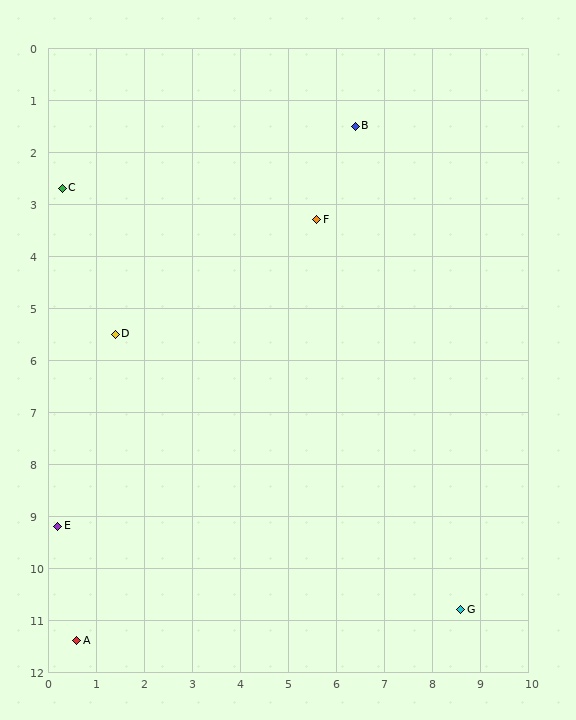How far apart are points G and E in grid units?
Points G and E are about 8.6 grid units apart.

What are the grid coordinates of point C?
Point C is at approximately (0.3, 2.7).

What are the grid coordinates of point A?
Point A is at approximately (0.6, 11.4).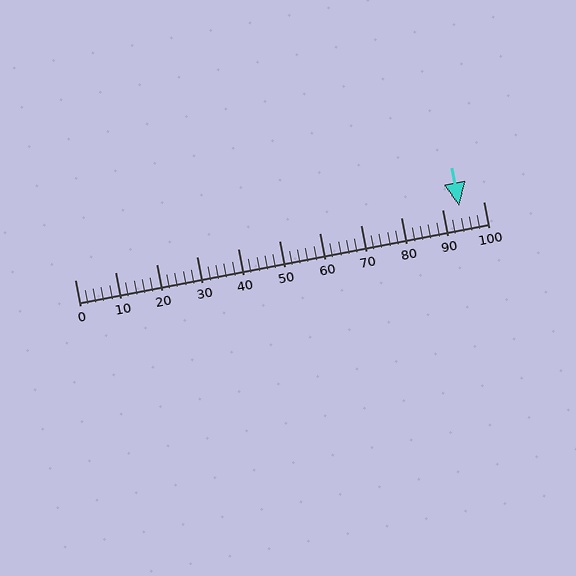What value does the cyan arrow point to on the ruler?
The cyan arrow points to approximately 94.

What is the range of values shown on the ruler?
The ruler shows values from 0 to 100.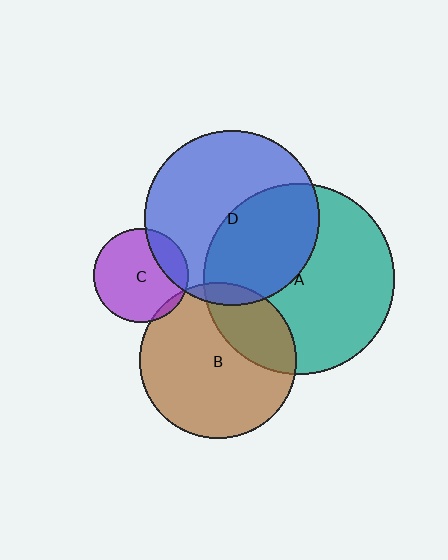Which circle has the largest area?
Circle A (teal).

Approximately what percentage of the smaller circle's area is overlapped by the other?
Approximately 45%.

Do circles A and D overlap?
Yes.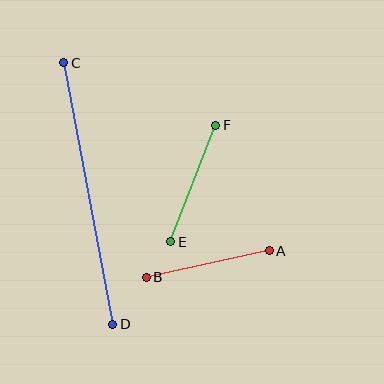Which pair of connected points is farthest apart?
Points C and D are farthest apart.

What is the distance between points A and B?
The distance is approximately 126 pixels.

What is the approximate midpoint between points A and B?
The midpoint is at approximately (208, 264) pixels.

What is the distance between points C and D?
The distance is approximately 266 pixels.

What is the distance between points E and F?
The distance is approximately 125 pixels.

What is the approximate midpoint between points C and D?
The midpoint is at approximately (88, 193) pixels.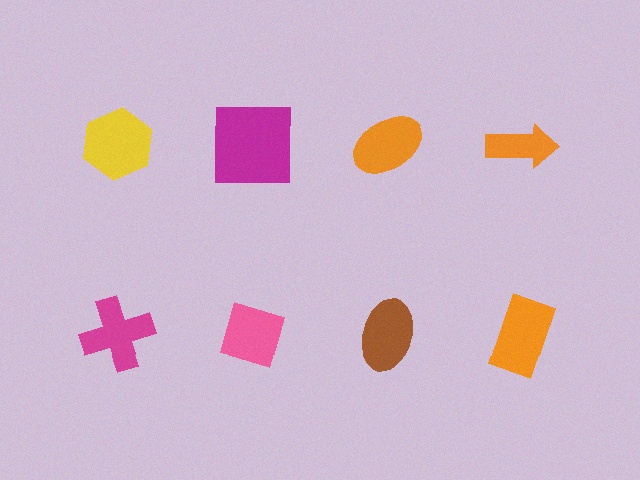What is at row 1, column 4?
An orange arrow.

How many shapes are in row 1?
4 shapes.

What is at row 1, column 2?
A magenta square.